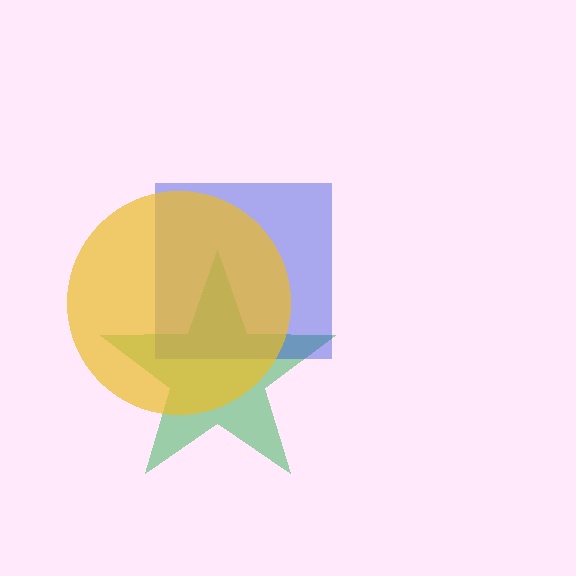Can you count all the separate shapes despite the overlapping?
Yes, there are 3 separate shapes.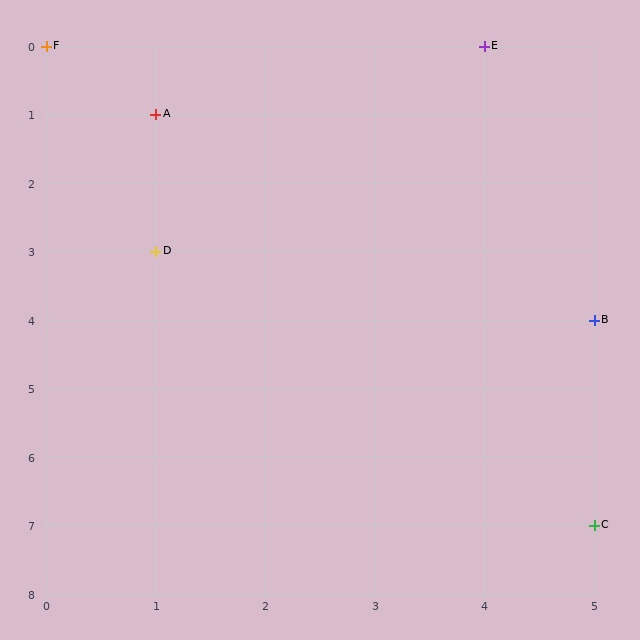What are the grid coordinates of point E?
Point E is at grid coordinates (4, 0).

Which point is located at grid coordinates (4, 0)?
Point E is at (4, 0).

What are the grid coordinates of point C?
Point C is at grid coordinates (5, 7).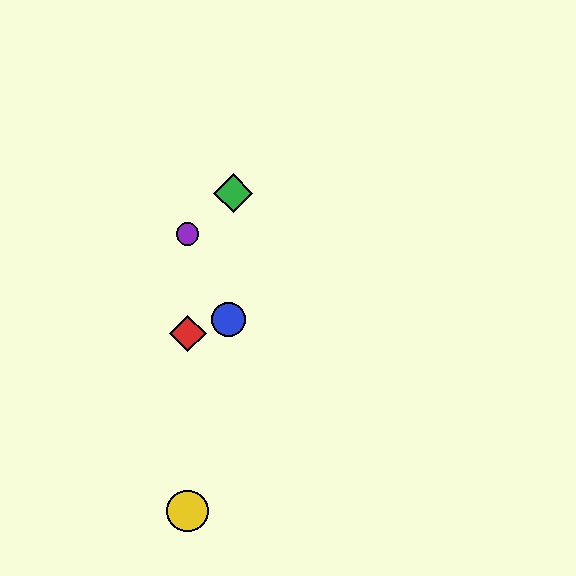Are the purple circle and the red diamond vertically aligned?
Yes, both are at x≈188.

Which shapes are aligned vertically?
The red diamond, the yellow circle, the purple circle are aligned vertically.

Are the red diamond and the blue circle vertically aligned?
No, the red diamond is at x≈188 and the blue circle is at x≈228.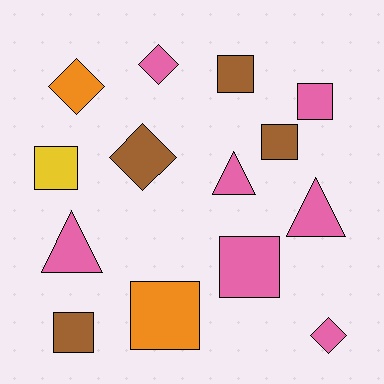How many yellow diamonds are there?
There are no yellow diamonds.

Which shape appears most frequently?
Square, with 7 objects.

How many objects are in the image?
There are 14 objects.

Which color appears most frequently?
Pink, with 7 objects.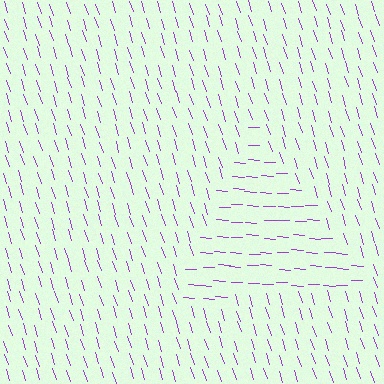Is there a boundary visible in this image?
Yes, there is a texture boundary formed by a change in line orientation.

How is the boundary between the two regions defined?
The boundary is defined purely by a change in line orientation (approximately 69 degrees difference). All lines are the same color and thickness.